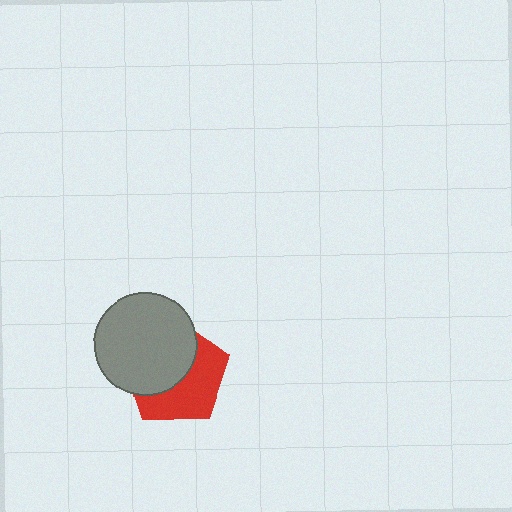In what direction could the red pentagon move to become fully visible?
The red pentagon could move toward the lower-right. That would shift it out from behind the gray circle entirely.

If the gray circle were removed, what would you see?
You would see the complete red pentagon.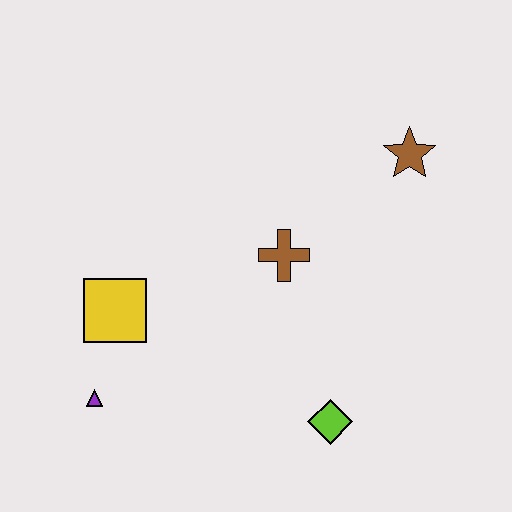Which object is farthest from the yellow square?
The brown star is farthest from the yellow square.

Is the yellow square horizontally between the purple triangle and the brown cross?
Yes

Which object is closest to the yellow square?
The purple triangle is closest to the yellow square.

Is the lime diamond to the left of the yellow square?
No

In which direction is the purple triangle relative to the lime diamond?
The purple triangle is to the left of the lime diamond.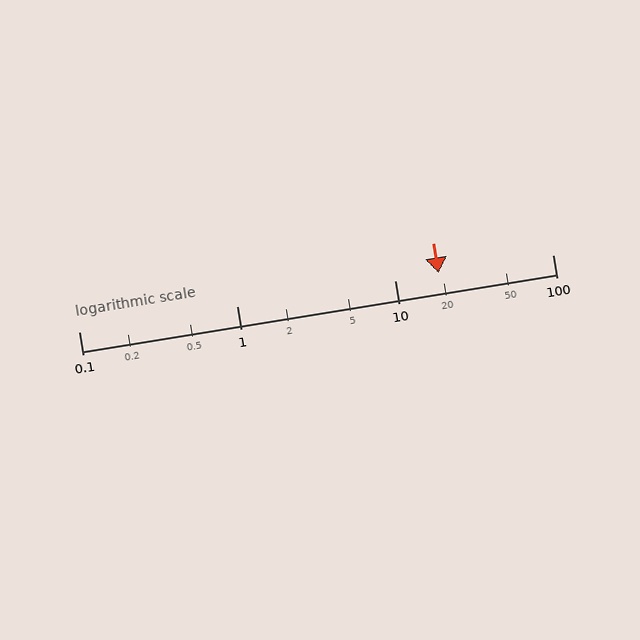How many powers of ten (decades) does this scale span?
The scale spans 3 decades, from 0.1 to 100.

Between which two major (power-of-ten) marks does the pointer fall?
The pointer is between 10 and 100.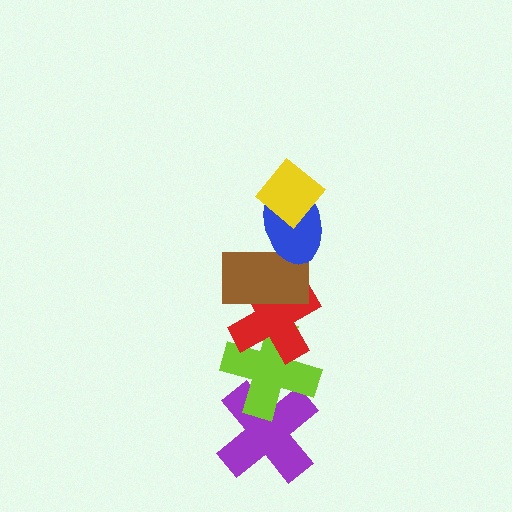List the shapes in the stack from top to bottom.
From top to bottom: the yellow diamond, the blue ellipse, the brown rectangle, the red cross, the lime cross, the purple cross.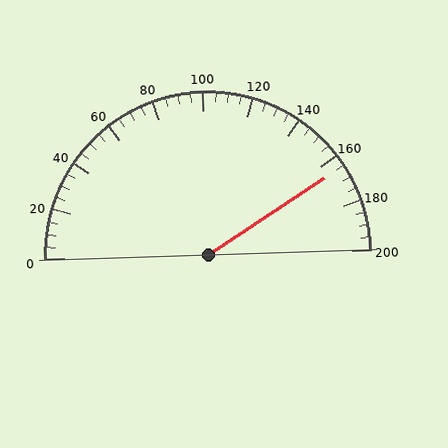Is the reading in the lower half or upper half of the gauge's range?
The reading is in the upper half of the range (0 to 200).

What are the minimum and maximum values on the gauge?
The gauge ranges from 0 to 200.